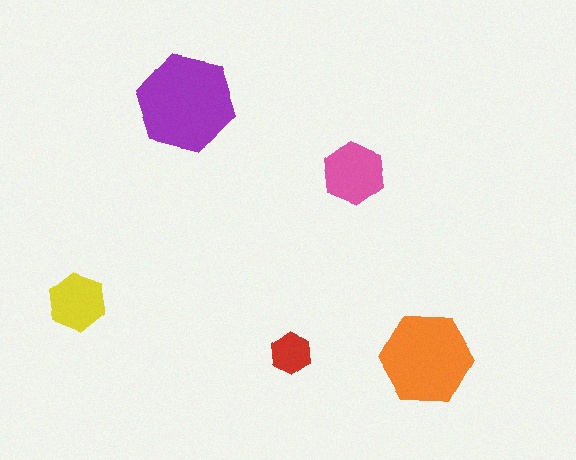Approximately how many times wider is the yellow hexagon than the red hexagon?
About 1.5 times wider.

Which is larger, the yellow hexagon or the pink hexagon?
The pink one.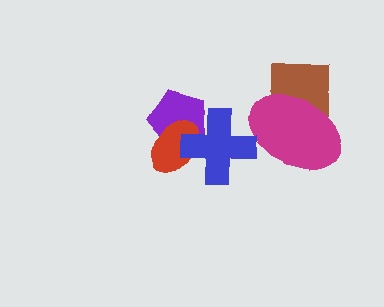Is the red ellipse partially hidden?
Yes, it is partially covered by another shape.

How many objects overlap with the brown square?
1 object overlaps with the brown square.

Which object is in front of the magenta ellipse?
The blue cross is in front of the magenta ellipse.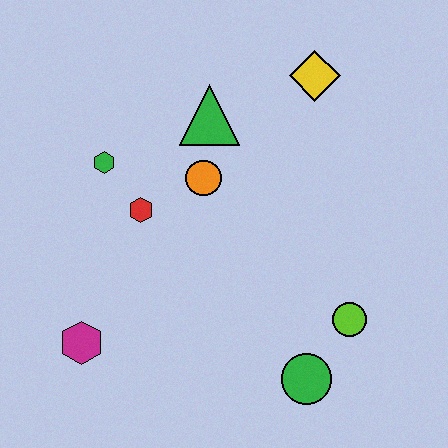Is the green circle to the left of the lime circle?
Yes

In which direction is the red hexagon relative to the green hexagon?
The red hexagon is below the green hexagon.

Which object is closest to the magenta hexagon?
The red hexagon is closest to the magenta hexagon.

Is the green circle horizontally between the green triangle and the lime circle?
Yes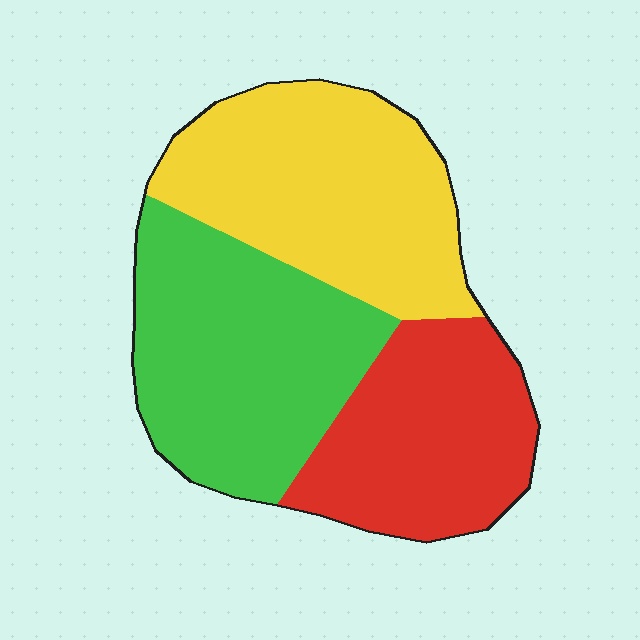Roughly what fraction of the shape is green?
Green takes up between a quarter and a half of the shape.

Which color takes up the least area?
Red, at roughly 30%.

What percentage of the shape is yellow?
Yellow takes up about three eighths (3/8) of the shape.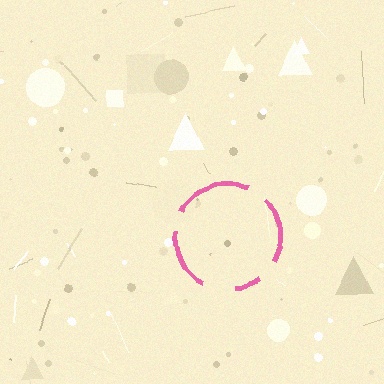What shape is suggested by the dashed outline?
The dashed outline suggests a circle.